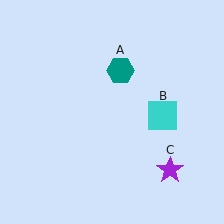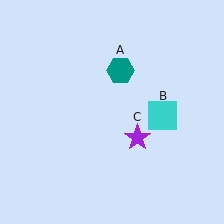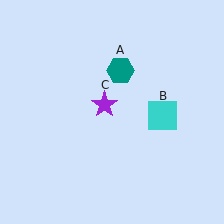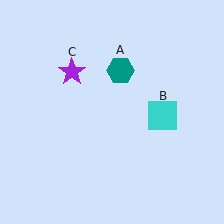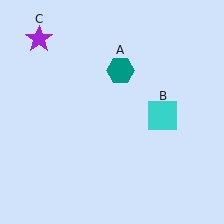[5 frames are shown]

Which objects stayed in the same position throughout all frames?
Teal hexagon (object A) and cyan square (object B) remained stationary.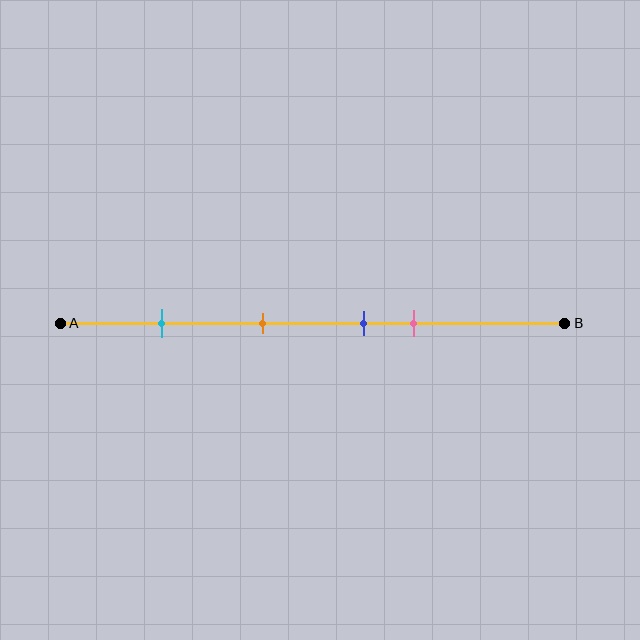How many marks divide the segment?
There are 4 marks dividing the segment.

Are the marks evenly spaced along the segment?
No, the marks are not evenly spaced.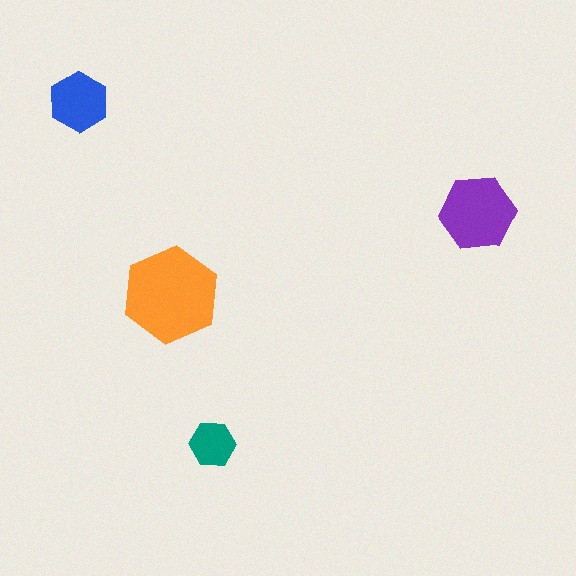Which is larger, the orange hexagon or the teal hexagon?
The orange one.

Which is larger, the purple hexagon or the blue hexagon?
The purple one.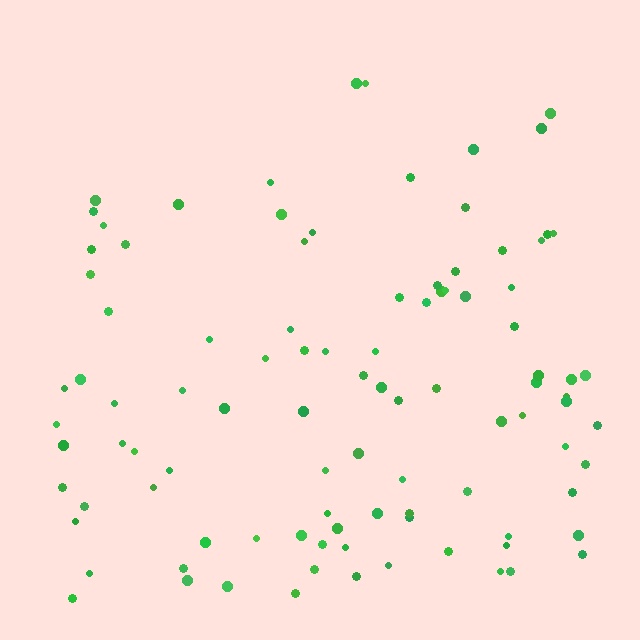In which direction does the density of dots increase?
From top to bottom, with the bottom side densest.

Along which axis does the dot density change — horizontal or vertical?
Vertical.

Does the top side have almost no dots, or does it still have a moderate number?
Still a moderate number, just noticeably fewer than the bottom.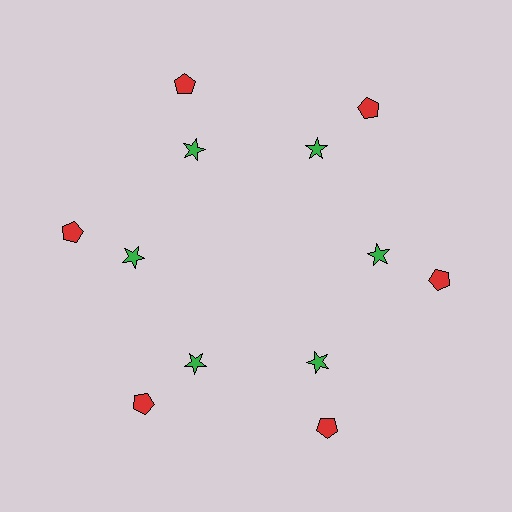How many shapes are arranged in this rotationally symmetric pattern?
There are 12 shapes, arranged in 6 groups of 2.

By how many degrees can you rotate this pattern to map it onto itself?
The pattern maps onto itself every 60 degrees of rotation.